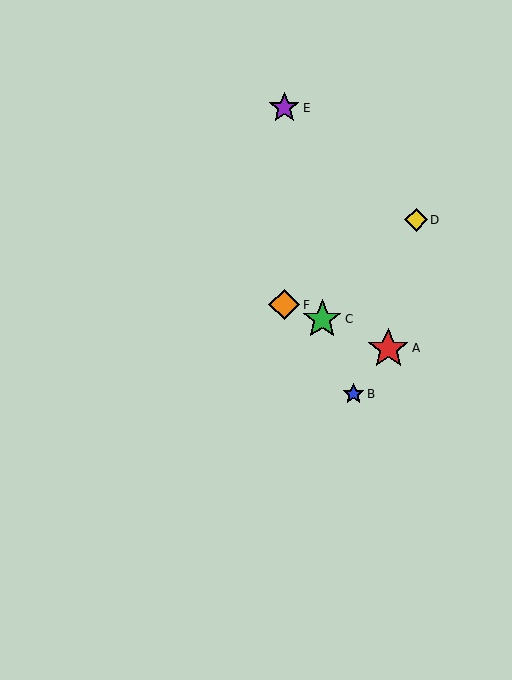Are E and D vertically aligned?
No, E is at x≈284 and D is at x≈416.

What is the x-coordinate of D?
Object D is at x≈416.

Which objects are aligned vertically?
Objects E, F are aligned vertically.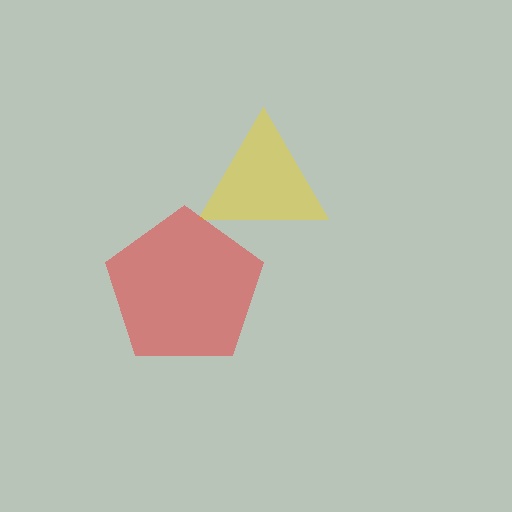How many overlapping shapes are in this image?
There are 2 overlapping shapes in the image.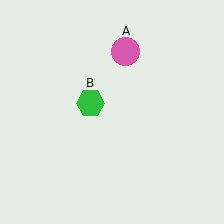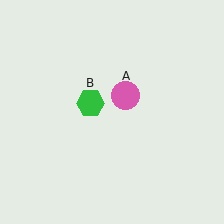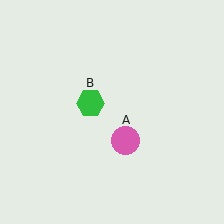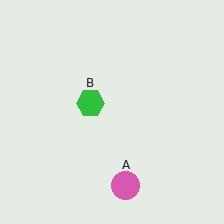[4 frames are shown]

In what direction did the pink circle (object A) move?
The pink circle (object A) moved down.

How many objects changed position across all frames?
1 object changed position: pink circle (object A).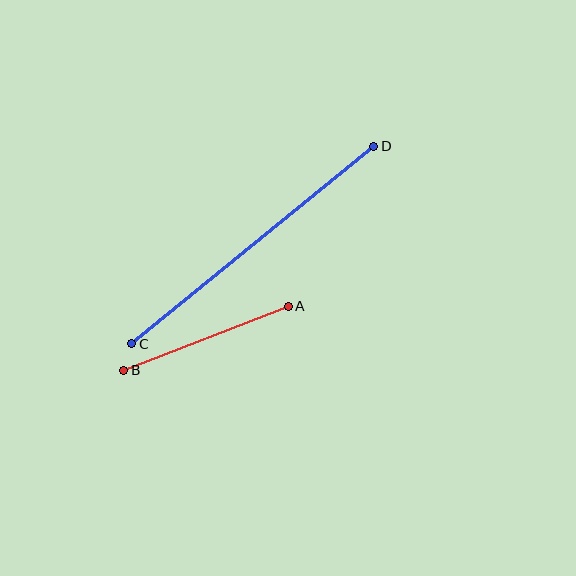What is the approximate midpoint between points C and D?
The midpoint is at approximately (253, 245) pixels.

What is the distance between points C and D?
The distance is approximately 312 pixels.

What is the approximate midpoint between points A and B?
The midpoint is at approximately (206, 338) pixels.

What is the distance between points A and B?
The distance is approximately 177 pixels.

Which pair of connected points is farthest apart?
Points C and D are farthest apart.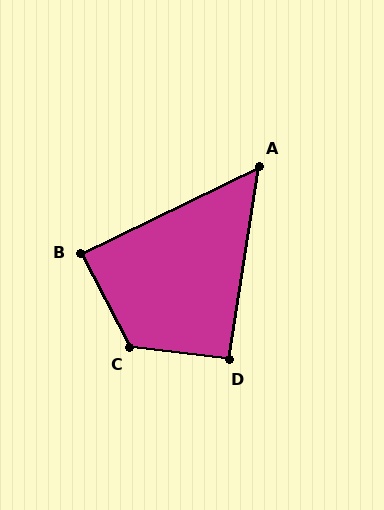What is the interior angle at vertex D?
Approximately 92 degrees (approximately right).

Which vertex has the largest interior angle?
C, at approximately 125 degrees.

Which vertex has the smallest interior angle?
A, at approximately 55 degrees.